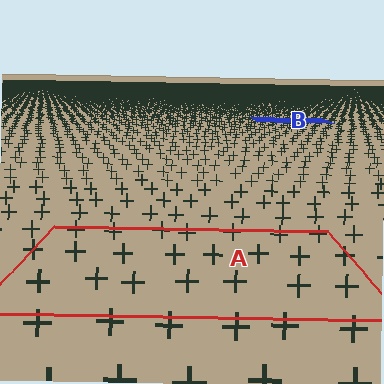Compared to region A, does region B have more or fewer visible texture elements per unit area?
Region B has more texture elements per unit area — they are packed more densely because it is farther away.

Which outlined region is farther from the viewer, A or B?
Region B is farther from the viewer — the texture elements inside it appear smaller and more densely packed.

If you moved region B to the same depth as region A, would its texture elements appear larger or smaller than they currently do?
They would appear larger. At a closer depth, the same texture elements are projected at a bigger on-screen size.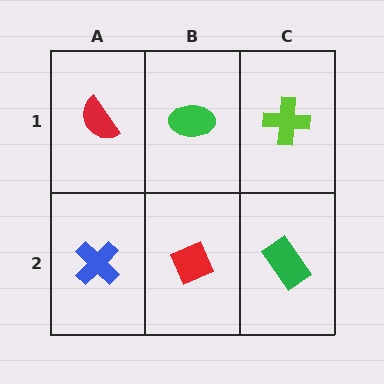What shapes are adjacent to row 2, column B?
A green ellipse (row 1, column B), a blue cross (row 2, column A), a green rectangle (row 2, column C).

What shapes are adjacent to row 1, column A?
A blue cross (row 2, column A), a green ellipse (row 1, column B).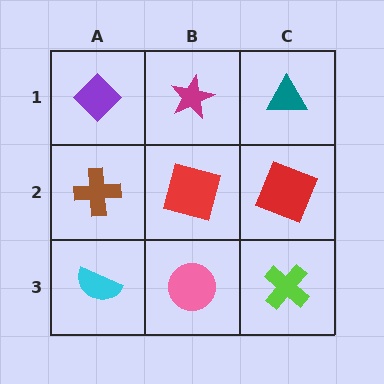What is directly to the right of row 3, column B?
A lime cross.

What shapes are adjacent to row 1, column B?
A red square (row 2, column B), a purple diamond (row 1, column A), a teal triangle (row 1, column C).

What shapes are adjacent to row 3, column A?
A brown cross (row 2, column A), a pink circle (row 3, column B).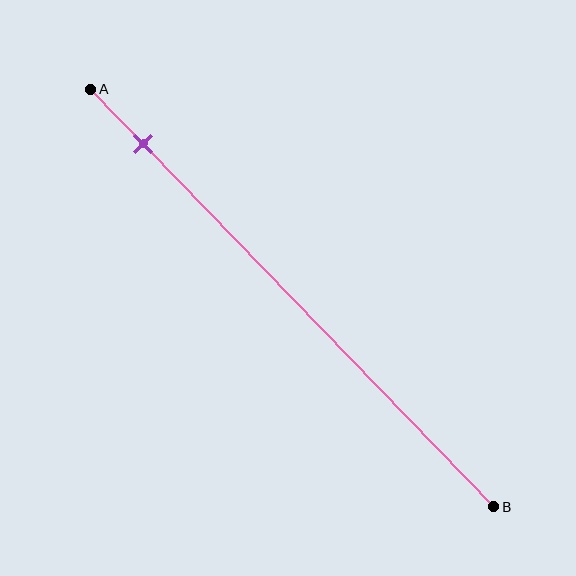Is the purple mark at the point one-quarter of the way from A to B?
No, the mark is at about 15% from A, not at the 25% one-quarter point.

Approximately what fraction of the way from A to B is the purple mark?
The purple mark is approximately 15% of the way from A to B.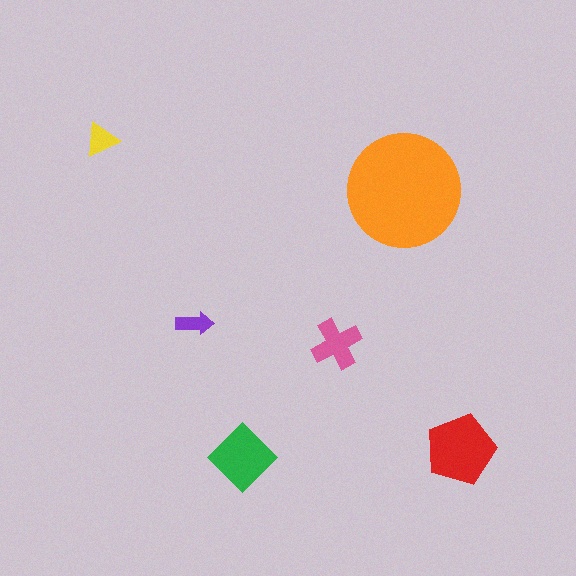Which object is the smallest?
The purple arrow.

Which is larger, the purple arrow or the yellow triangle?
The yellow triangle.